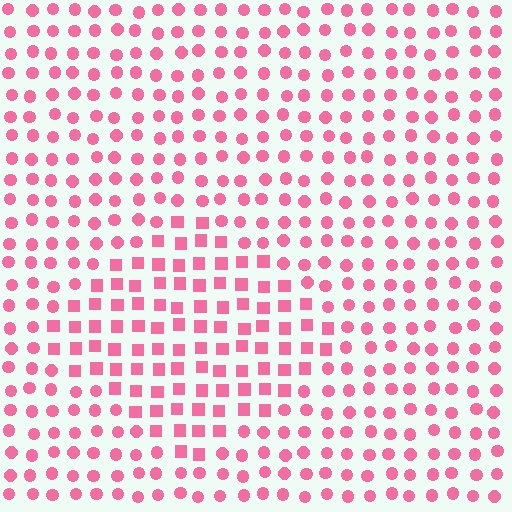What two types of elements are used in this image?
The image uses squares inside the diamond region and circles outside it.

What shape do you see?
I see a diamond.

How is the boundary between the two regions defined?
The boundary is defined by a change in element shape: squares inside vs. circles outside. All elements share the same color and spacing.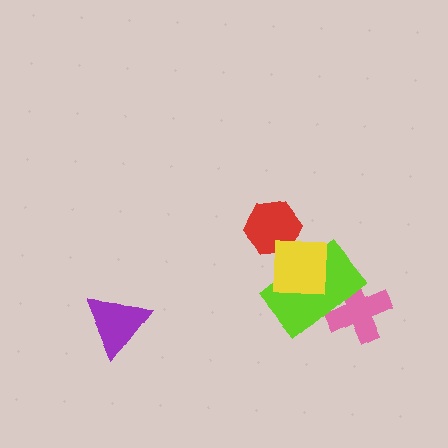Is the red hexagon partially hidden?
Yes, it is partially covered by another shape.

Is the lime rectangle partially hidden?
Yes, it is partially covered by another shape.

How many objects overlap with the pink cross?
1 object overlaps with the pink cross.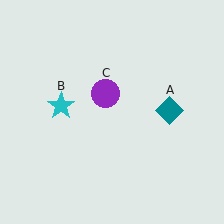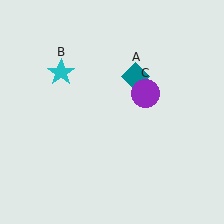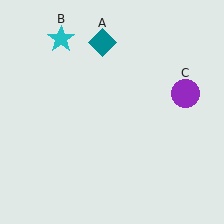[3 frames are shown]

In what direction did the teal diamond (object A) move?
The teal diamond (object A) moved up and to the left.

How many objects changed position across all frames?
3 objects changed position: teal diamond (object A), cyan star (object B), purple circle (object C).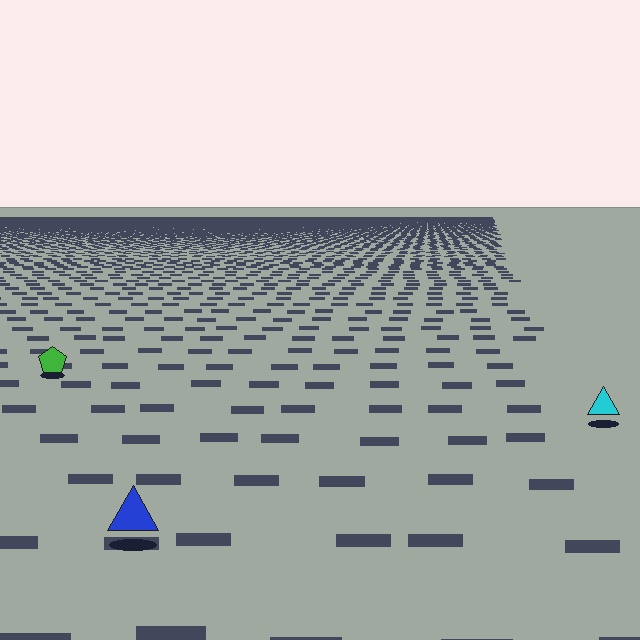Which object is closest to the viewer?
The blue triangle is closest. The texture marks near it are larger and more spread out.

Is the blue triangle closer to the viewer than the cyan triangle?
Yes. The blue triangle is closer — you can tell from the texture gradient: the ground texture is coarser near it.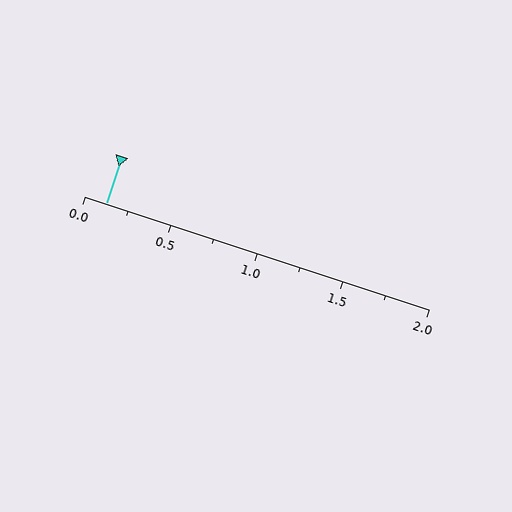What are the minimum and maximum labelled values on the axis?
The axis runs from 0.0 to 2.0.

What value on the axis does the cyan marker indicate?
The marker indicates approximately 0.12.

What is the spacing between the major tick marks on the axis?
The major ticks are spaced 0.5 apart.